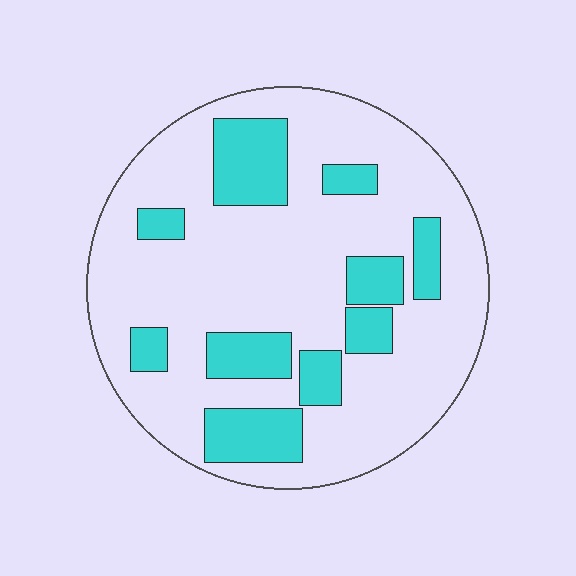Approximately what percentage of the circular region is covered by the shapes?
Approximately 25%.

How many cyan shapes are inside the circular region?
10.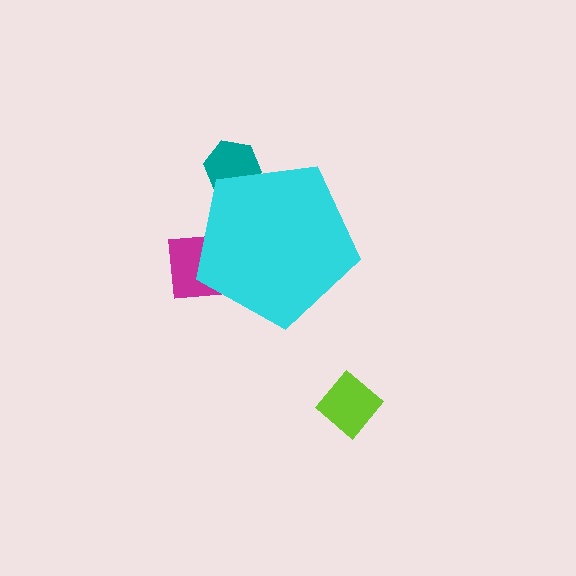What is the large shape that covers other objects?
A cyan pentagon.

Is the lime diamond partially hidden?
No, the lime diamond is fully visible.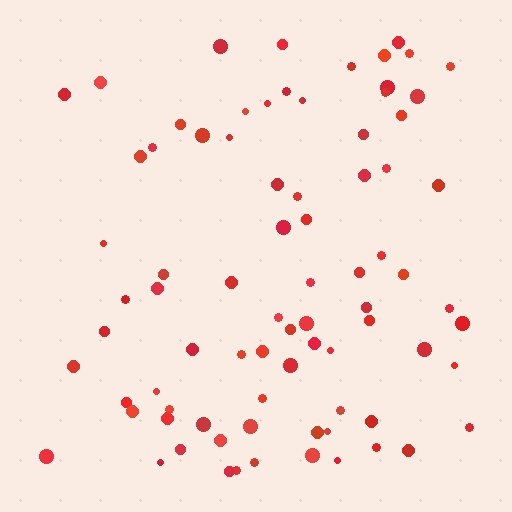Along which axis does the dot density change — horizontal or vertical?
Horizontal.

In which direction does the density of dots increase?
From left to right, with the right side densest.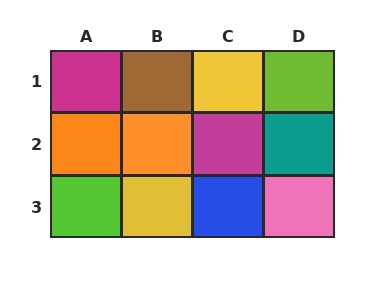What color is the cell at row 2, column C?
Magenta.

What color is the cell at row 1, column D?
Lime.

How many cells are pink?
1 cell is pink.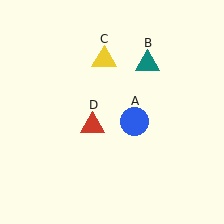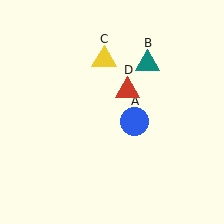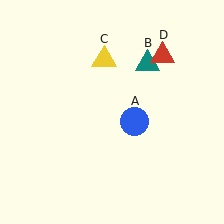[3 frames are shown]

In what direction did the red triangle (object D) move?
The red triangle (object D) moved up and to the right.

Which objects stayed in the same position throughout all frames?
Blue circle (object A) and teal triangle (object B) and yellow triangle (object C) remained stationary.